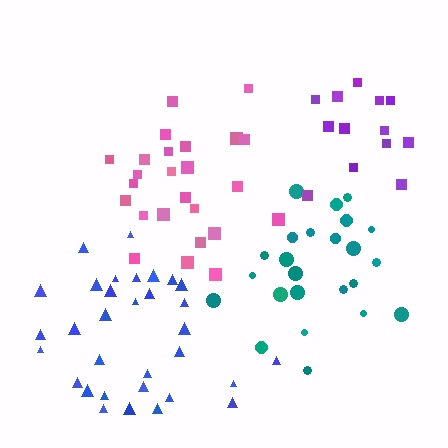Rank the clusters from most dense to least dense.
pink, purple, blue, teal.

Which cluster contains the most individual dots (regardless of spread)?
Blue (32).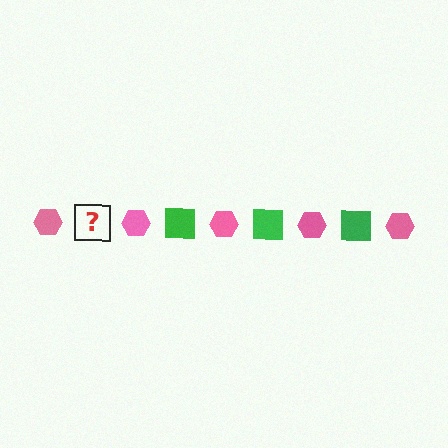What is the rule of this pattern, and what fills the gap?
The rule is that the pattern alternates between pink hexagon and green square. The gap should be filled with a green square.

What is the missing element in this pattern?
The missing element is a green square.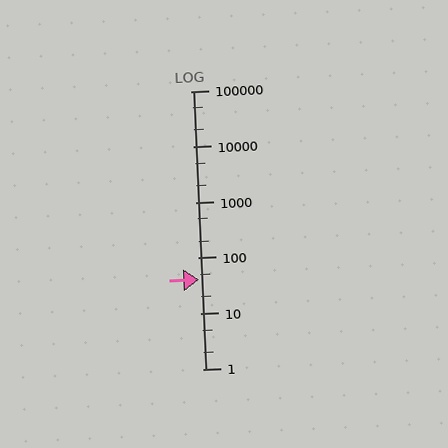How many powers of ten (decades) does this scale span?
The scale spans 5 decades, from 1 to 100000.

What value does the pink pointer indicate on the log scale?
The pointer indicates approximately 40.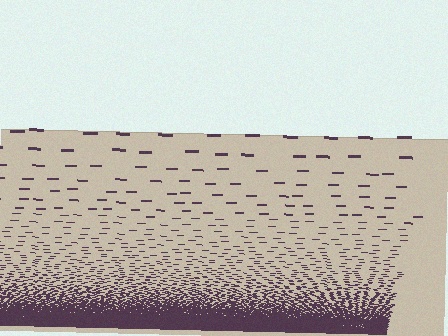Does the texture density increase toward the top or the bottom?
Density increases toward the bottom.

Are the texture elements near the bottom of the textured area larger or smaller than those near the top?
Smaller. The gradient is inverted — elements near the bottom are smaller and denser.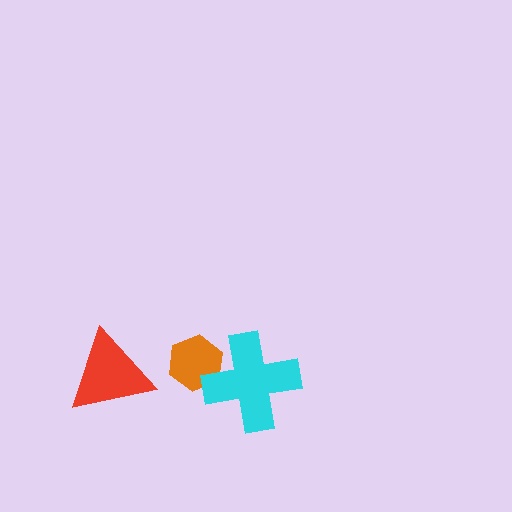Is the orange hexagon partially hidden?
Yes, it is partially covered by another shape.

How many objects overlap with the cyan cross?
1 object overlaps with the cyan cross.